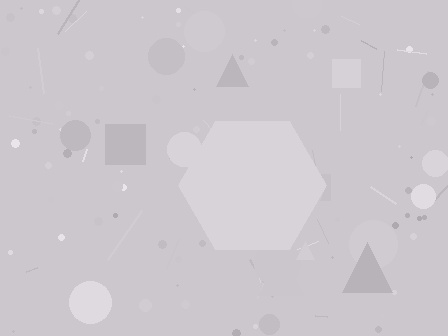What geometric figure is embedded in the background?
A hexagon is embedded in the background.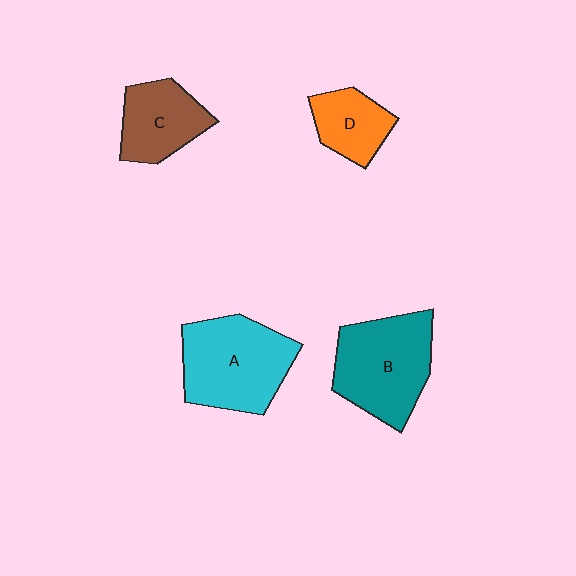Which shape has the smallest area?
Shape D (orange).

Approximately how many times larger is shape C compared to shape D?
Approximately 1.3 times.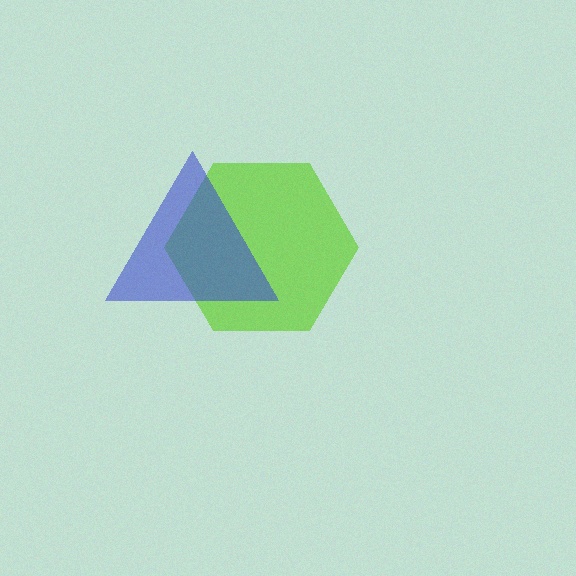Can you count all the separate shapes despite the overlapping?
Yes, there are 2 separate shapes.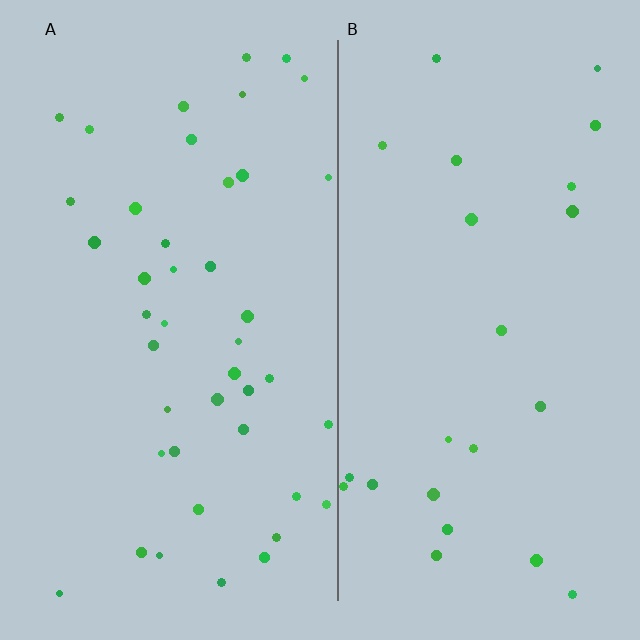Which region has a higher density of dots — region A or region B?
A (the left).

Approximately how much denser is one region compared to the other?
Approximately 1.8× — region A over region B.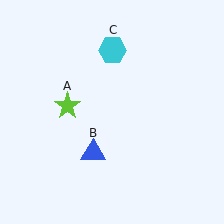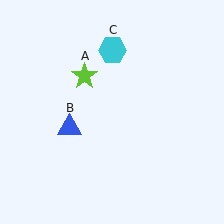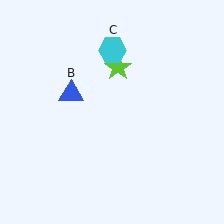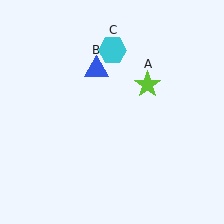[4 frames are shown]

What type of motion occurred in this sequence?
The lime star (object A), blue triangle (object B) rotated clockwise around the center of the scene.